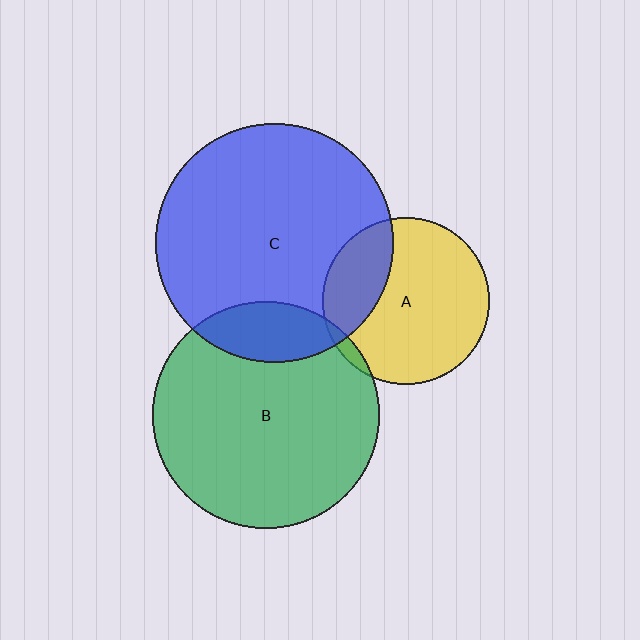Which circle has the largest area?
Circle C (blue).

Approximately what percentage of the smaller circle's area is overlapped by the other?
Approximately 25%.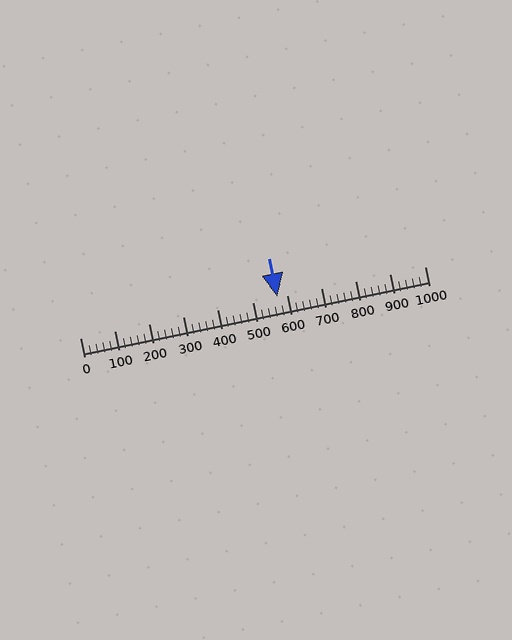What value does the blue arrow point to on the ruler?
The blue arrow points to approximately 571.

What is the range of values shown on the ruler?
The ruler shows values from 0 to 1000.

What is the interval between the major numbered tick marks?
The major tick marks are spaced 100 units apart.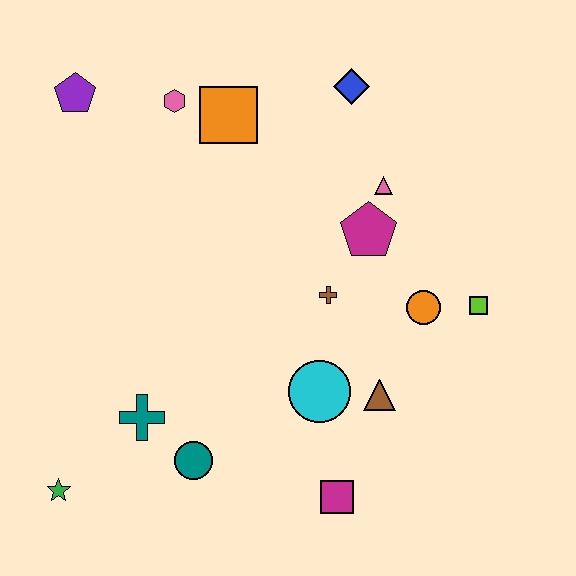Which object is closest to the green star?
The teal cross is closest to the green star.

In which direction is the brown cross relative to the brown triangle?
The brown cross is above the brown triangle.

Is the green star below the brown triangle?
Yes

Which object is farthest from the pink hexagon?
The magenta square is farthest from the pink hexagon.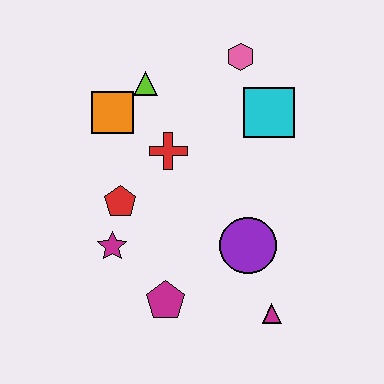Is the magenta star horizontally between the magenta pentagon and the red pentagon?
No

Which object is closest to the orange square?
The lime triangle is closest to the orange square.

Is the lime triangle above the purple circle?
Yes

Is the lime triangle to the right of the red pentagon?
Yes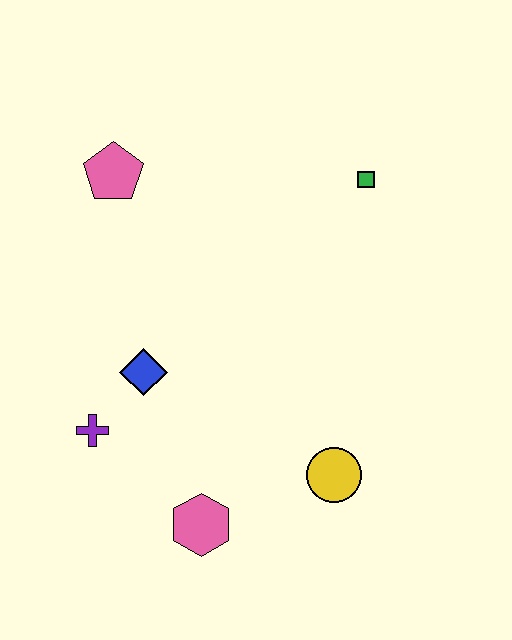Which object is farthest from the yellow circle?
The pink pentagon is farthest from the yellow circle.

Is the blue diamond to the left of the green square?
Yes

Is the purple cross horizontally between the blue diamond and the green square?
No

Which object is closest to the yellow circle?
The pink hexagon is closest to the yellow circle.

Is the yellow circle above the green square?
No